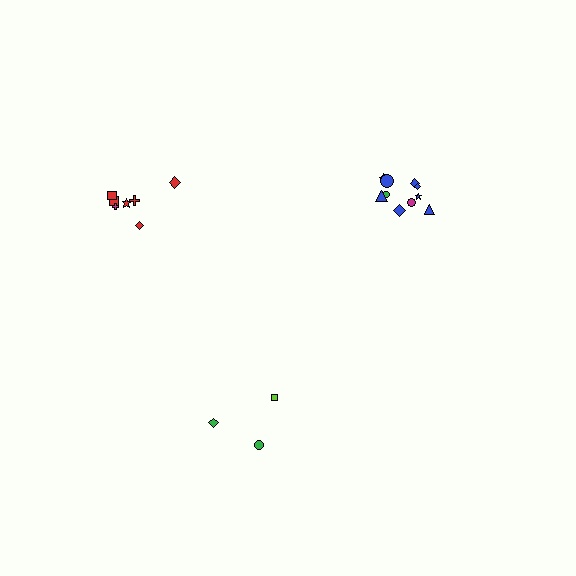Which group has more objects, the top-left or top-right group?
The top-right group.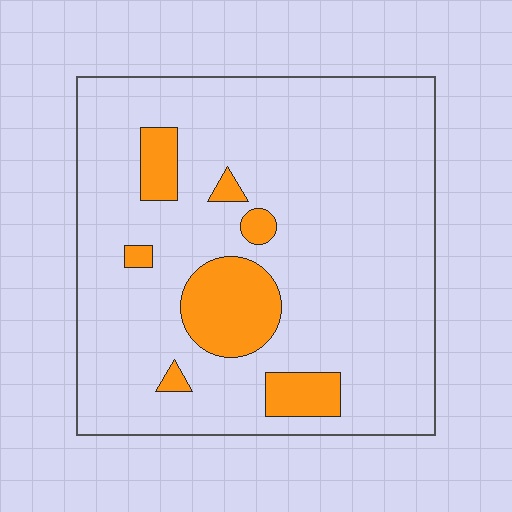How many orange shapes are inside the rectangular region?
7.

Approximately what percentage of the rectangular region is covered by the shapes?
Approximately 15%.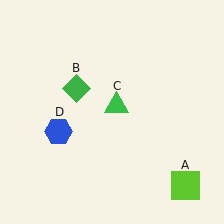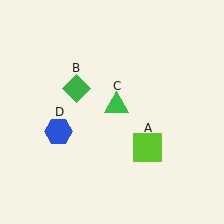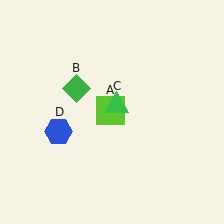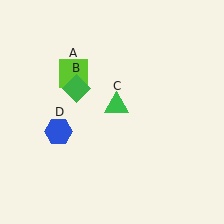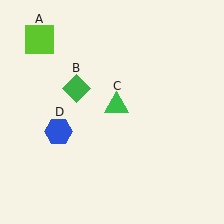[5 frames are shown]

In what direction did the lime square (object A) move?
The lime square (object A) moved up and to the left.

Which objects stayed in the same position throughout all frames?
Green diamond (object B) and green triangle (object C) and blue hexagon (object D) remained stationary.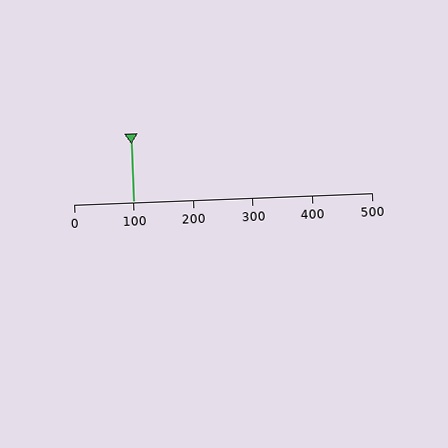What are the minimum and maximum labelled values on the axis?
The axis runs from 0 to 500.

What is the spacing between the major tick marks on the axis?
The major ticks are spaced 100 apart.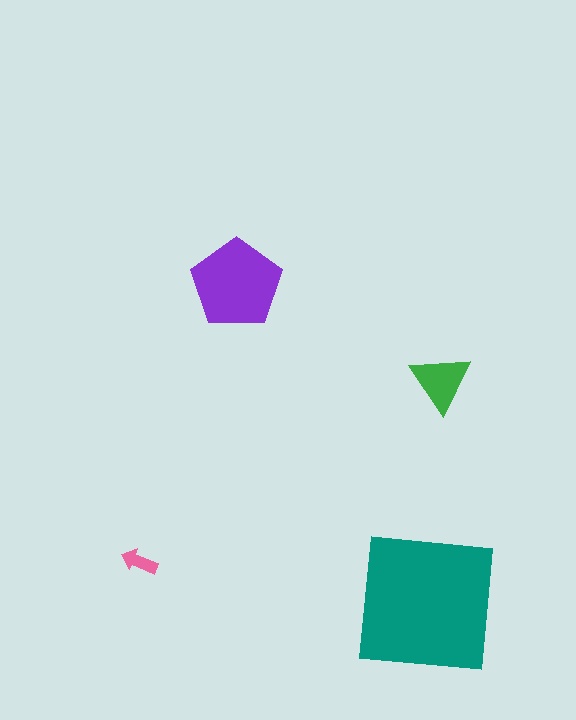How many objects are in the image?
There are 4 objects in the image.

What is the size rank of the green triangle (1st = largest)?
3rd.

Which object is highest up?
The purple pentagon is topmost.